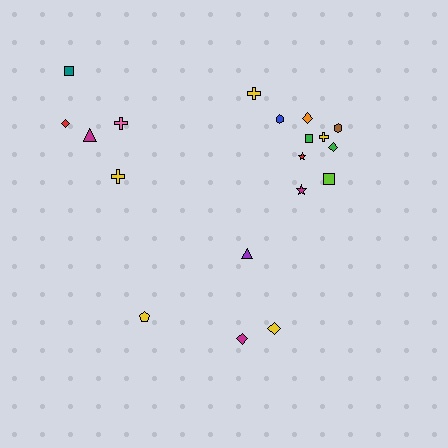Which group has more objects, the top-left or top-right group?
The top-right group.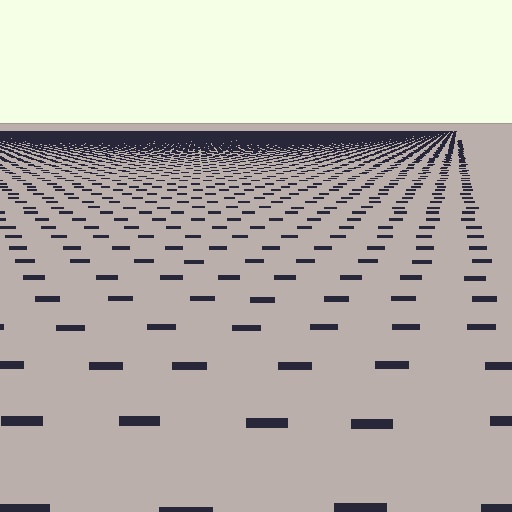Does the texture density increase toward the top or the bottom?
Density increases toward the top.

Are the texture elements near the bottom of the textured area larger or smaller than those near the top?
Larger. Near the bottom, elements are closer to the viewer and appear at a bigger on-screen size.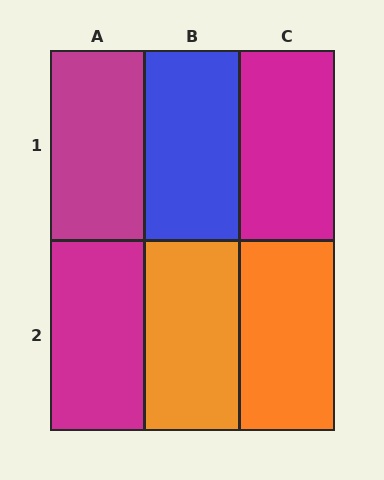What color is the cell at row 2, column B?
Orange.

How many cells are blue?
1 cell is blue.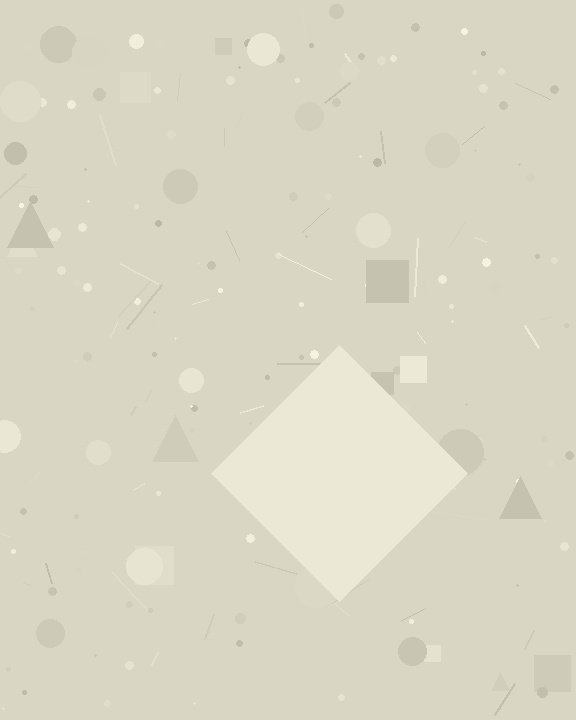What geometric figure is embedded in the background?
A diamond is embedded in the background.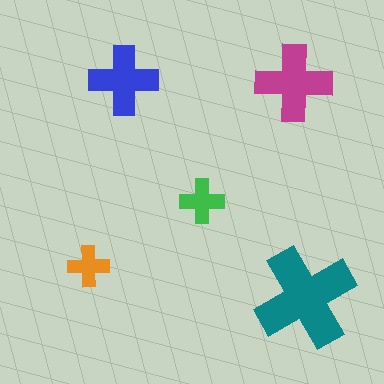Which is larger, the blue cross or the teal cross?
The teal one.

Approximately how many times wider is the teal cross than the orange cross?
About 2.5 times wider.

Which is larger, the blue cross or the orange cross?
The blue one.